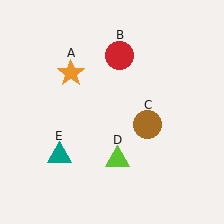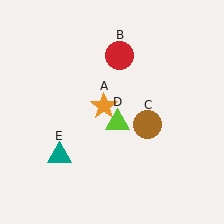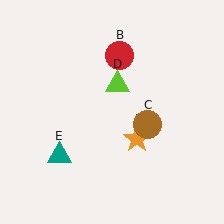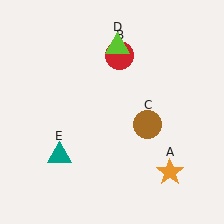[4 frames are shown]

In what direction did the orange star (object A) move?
The orange star (object A) moved down and to the right.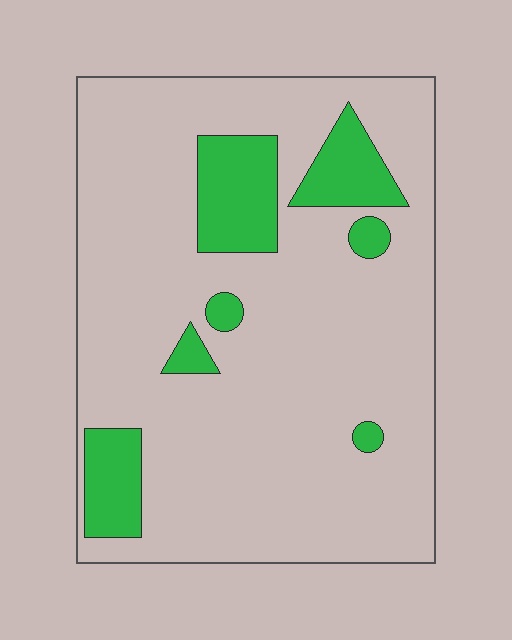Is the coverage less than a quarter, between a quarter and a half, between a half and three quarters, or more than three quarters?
Less than a quarter.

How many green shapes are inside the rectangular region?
7.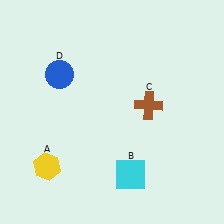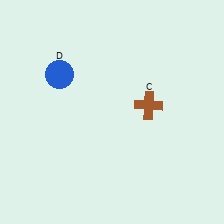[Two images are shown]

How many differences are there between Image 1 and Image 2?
There are 2 differences between the two images.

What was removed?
The cyan square (B), the yellow hexagon (A) were removed in Image 2.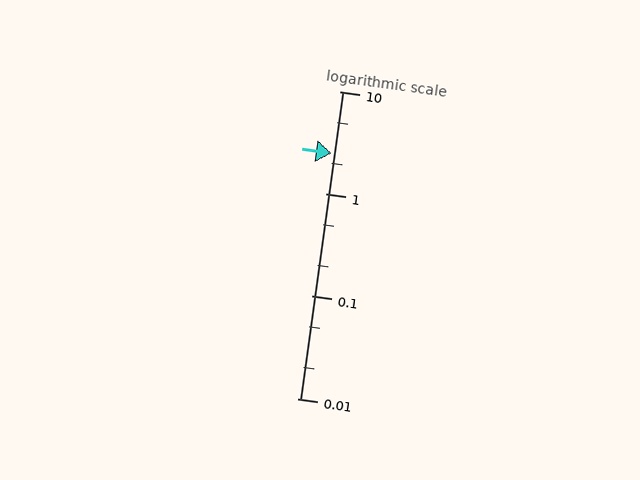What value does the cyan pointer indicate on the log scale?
The pointer indicates approximately 2.5.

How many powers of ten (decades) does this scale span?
The scale spans 3 decades, from 0.01 to 10.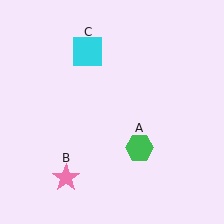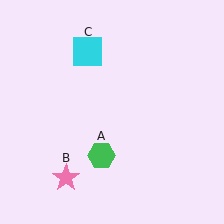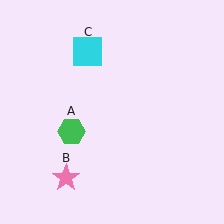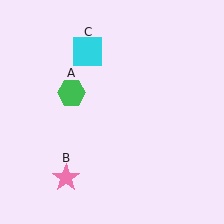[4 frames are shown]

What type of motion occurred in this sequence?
The green hexagon (object A) rotated clockwise around the center of the scene.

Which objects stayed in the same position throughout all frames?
Pink star (object B) and cyan square (object C) remained stationary.